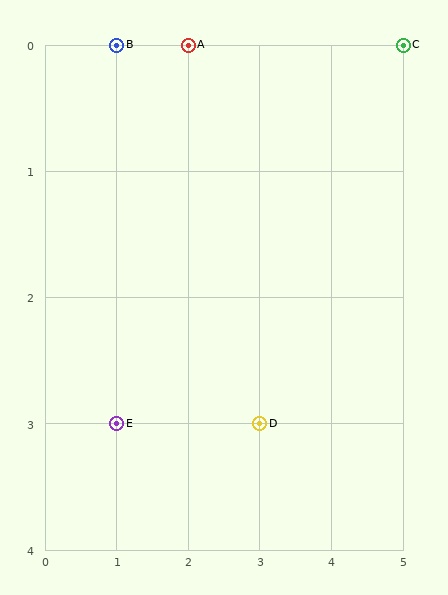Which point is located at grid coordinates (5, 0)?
Point C is at (5, 0).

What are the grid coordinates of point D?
Point D is at grid coordinates (3, 3).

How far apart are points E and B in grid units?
Points E and B are 3 rows apart.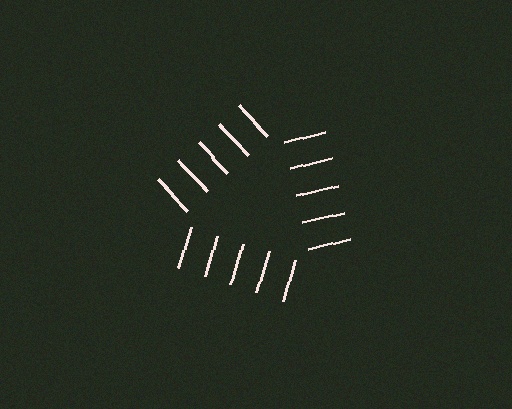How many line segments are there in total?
15 — 5 along each of the 3 edges.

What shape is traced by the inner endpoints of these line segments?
An illusory triangle — the line segments terminate on its edges but no continuous stroke is drawn.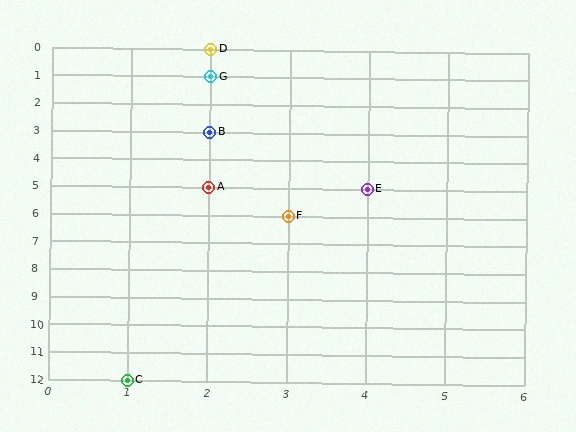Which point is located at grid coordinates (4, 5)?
Point E is at (4, 5).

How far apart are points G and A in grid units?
Points G and A are 4 rows apart.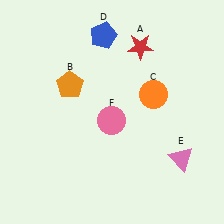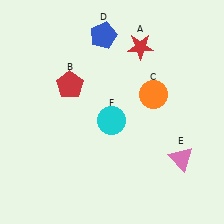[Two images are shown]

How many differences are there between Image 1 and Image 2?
There are 2 differences between the two images.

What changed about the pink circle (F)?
In Image 1, F is pink. In Image 2, it changed to cyan.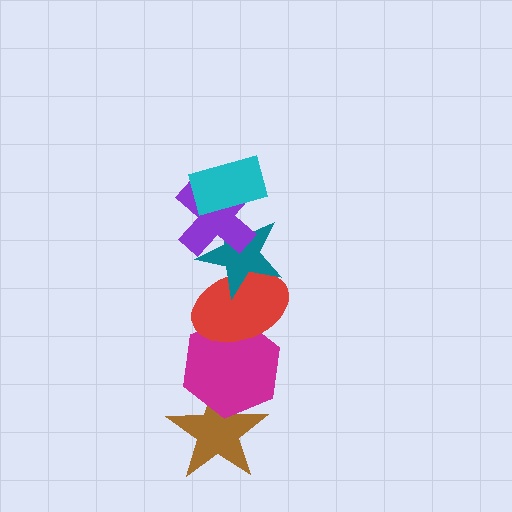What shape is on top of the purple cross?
The cyan rectangle is on top of the purple cross.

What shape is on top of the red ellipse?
The teal star is on top of the red ellipse.